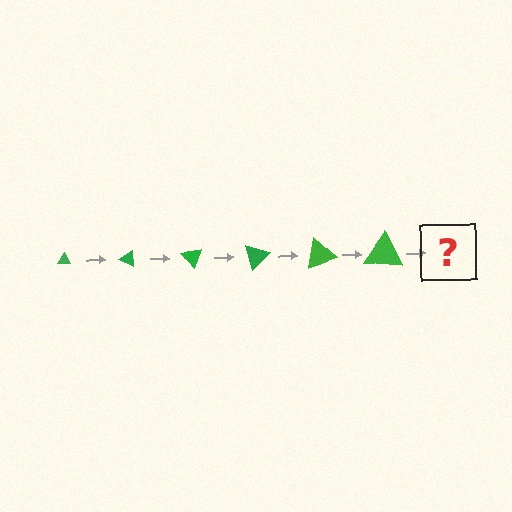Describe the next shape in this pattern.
It should be a triangle, larger than the previous one and rotated 150 degrees from the start.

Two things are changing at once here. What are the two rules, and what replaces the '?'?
The two rules are that the triangle grows larger each step and it rotates 25 degrees each step. The '?' should be a triangle, larger than the previous one and rotated 150 degrees from the start.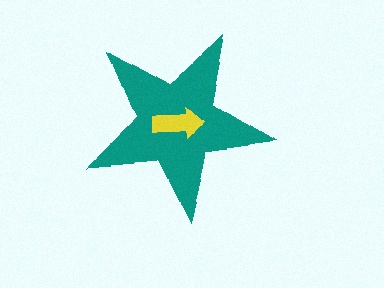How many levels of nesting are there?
2.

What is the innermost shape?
The yellow arrow.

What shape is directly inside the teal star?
The yellow arrow.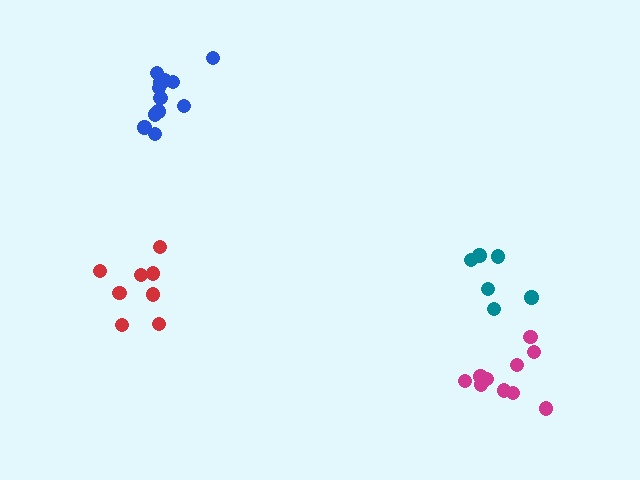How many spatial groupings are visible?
There are 4 spatial groupings.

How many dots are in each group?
Group 1: 12 dots, Group 2: 8 dots, Group 3: 6 dots, Group 4: 10 dots (36 total).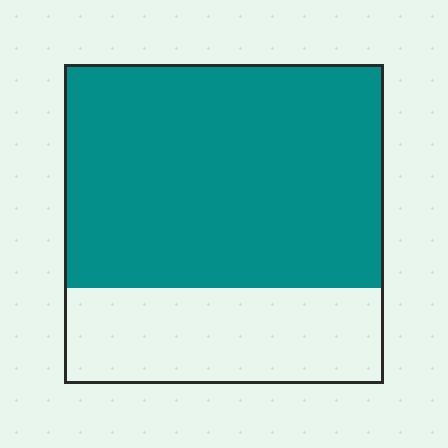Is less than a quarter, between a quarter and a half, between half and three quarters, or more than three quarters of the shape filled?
Between half and three quarters.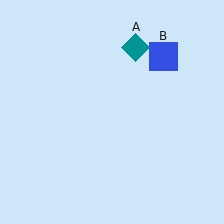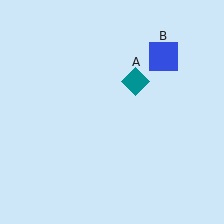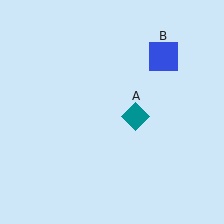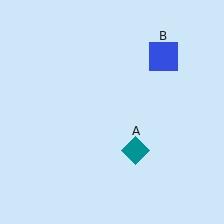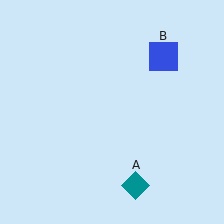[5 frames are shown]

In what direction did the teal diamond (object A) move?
The teal diamond (object A) moved down.